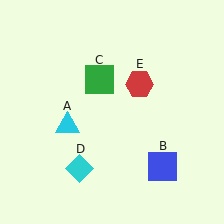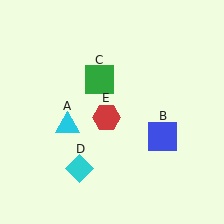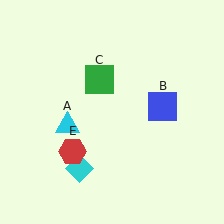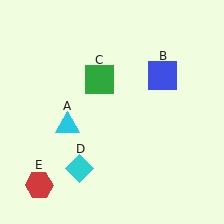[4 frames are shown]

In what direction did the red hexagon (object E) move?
The red hexagon (object E) moved down and to the left.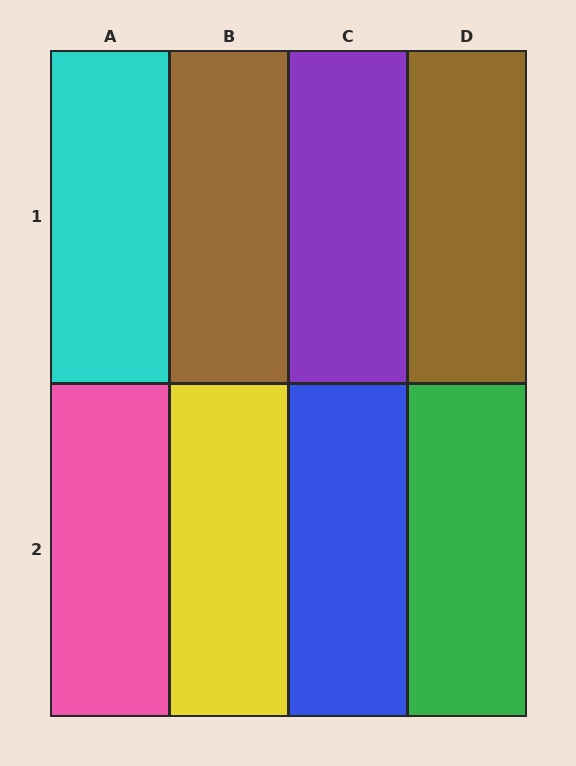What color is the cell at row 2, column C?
Blue.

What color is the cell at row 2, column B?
Yellow.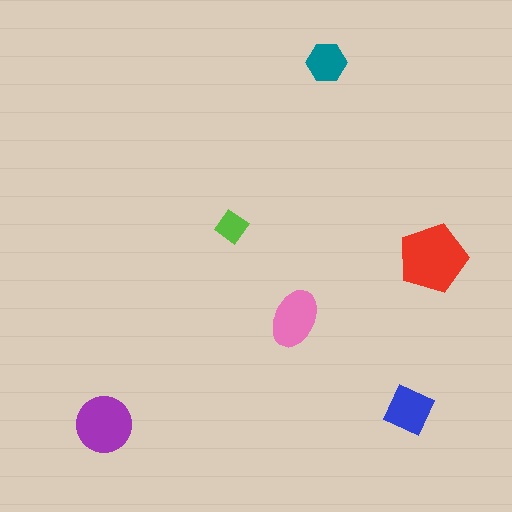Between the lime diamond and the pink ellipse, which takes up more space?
The pink ellipse.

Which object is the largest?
The red pentagon.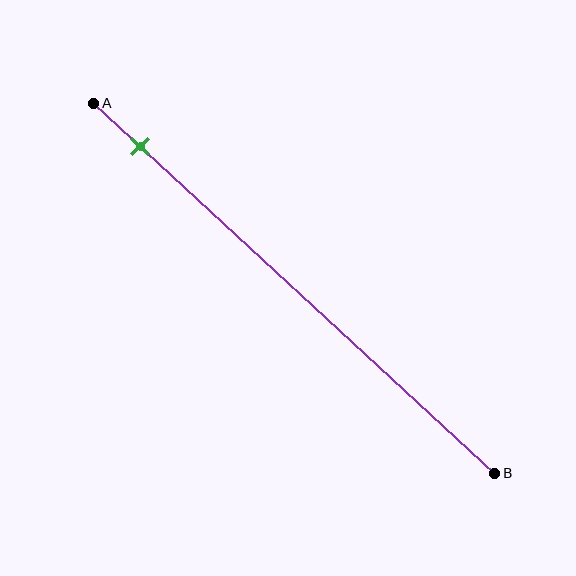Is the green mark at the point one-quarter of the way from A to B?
No, the mark is at about 10% from A, not at the 25% one-quarter point.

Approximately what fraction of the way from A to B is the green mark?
The green mark is approximately 10% of the way from A to B.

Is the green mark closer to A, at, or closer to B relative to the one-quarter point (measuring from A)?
The green mark is closer to point A than the one-quarter point of segment AB.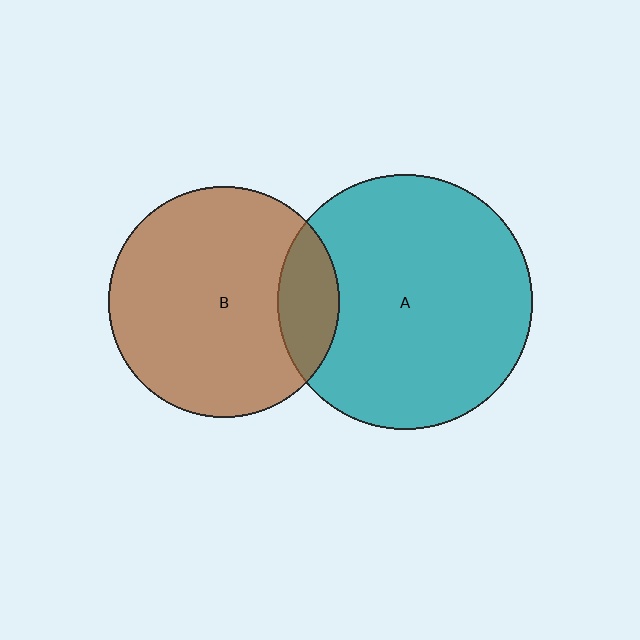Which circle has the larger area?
Circle A (teal).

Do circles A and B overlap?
Yes.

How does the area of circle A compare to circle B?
Approximately 1.2 times.